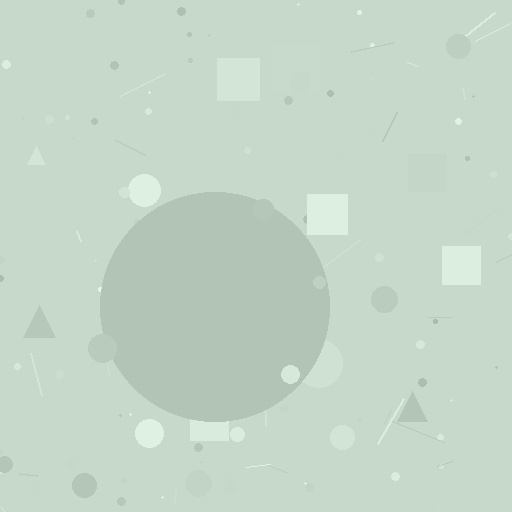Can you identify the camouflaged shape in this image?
The camouflaged shape is a circle.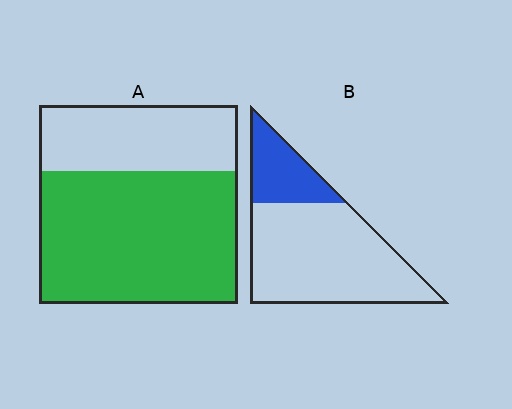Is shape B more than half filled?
No.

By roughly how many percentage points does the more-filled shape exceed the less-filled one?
By roughly 40 percentage points (A over B).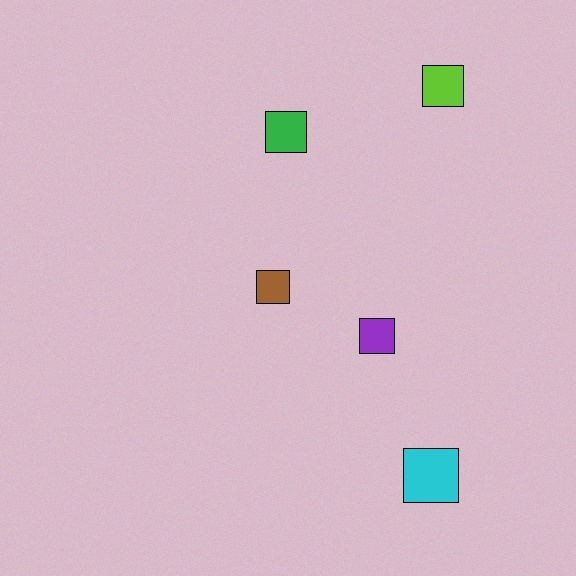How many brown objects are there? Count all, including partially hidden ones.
There is 1 brown object.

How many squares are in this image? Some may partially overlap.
There are 5 squares.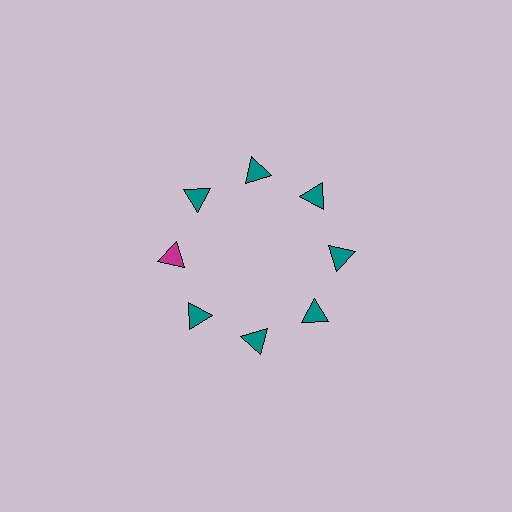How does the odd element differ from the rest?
It has a different color: magenta instead of teal.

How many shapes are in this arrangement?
There are 8 shapes arranged in a ring pattern.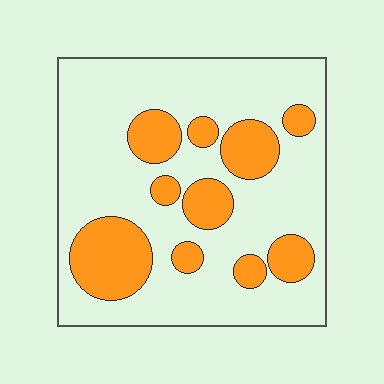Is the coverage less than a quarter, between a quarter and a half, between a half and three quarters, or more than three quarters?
Between a quarter and a half.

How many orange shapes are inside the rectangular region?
10.